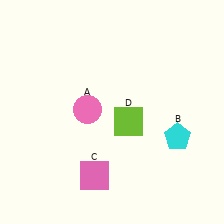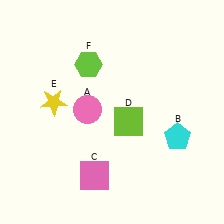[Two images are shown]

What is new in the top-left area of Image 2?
A yellow star (E) was added in the top-left area of Image 2.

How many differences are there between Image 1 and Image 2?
There are 2 differences between the two images.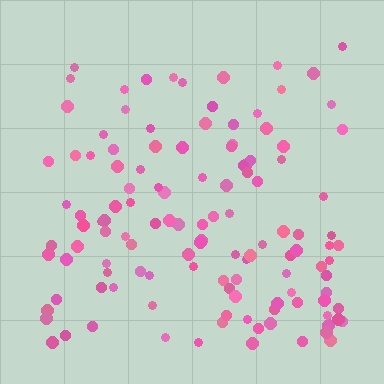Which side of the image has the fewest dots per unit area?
The top.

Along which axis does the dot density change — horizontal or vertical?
Vertical.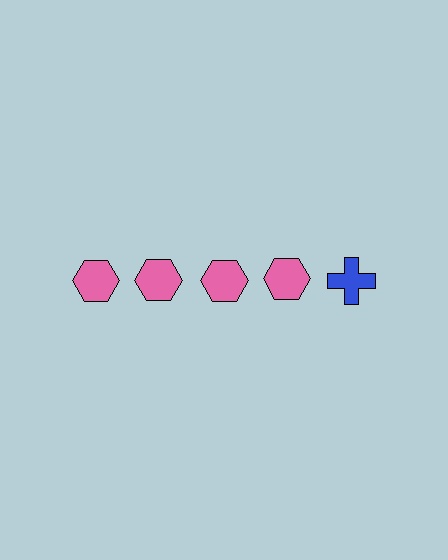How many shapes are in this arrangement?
There are 5 shapes arranged in a grid pattern.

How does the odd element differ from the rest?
It differs in both color (blue instead of pink) and shape (cross instead of hexagon).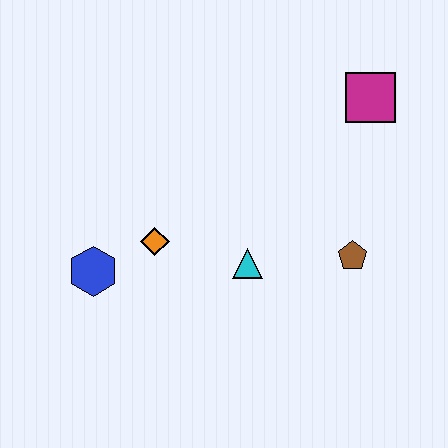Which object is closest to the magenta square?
The brown pentagon is closest to the magenta square.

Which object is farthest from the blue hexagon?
The magenta square is farthest from the blue hexagon.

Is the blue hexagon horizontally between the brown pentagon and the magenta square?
No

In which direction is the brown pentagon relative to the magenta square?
The brown pentagon is below the magenta square.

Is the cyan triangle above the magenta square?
No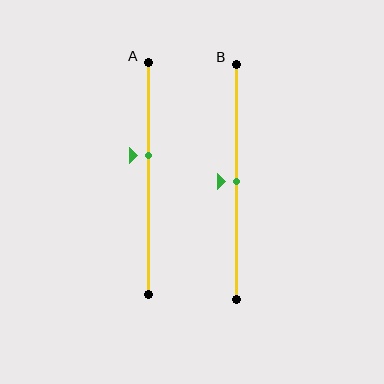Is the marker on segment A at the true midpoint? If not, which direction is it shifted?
No, the marker on segment A is shifted upward by about 10% of the segment length.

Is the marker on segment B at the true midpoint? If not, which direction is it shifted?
Yes, the marker on segment B is at the true midpoint.